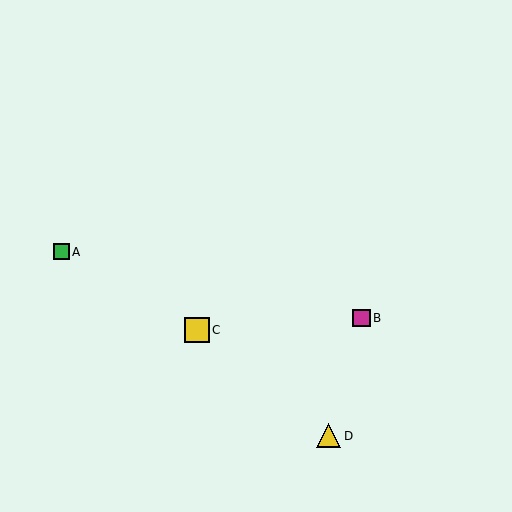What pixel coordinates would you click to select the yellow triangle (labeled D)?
Click at (329, 436) to select the yellow triangle D.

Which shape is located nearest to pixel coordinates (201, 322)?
The yellow square (labeled C) at (197, 330) is nearest to that location.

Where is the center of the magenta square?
The center of the magenta square is at (362, 318).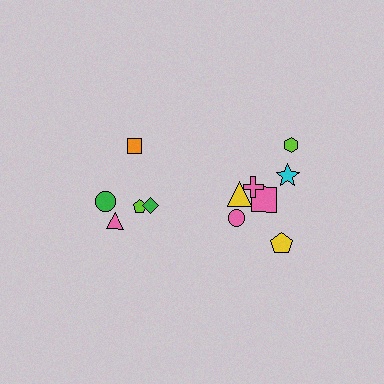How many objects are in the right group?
There are 7 objects.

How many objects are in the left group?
There are 5 objects.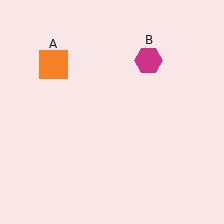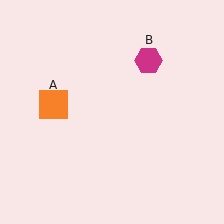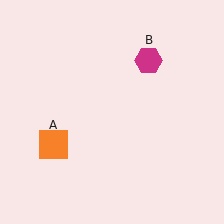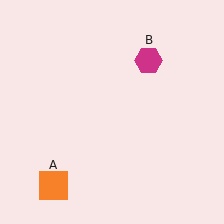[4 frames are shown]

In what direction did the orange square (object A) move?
The orange square (object A) moved down.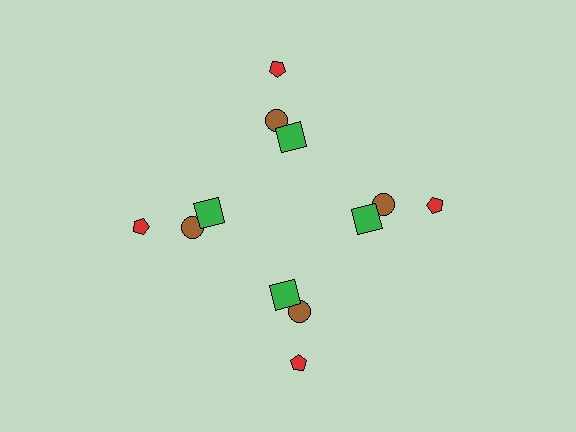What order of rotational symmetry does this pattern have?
This pattern has 4-fold rotational symmetry.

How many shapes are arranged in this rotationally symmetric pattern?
There are 12 shapes, arranged in 4 groups of 3.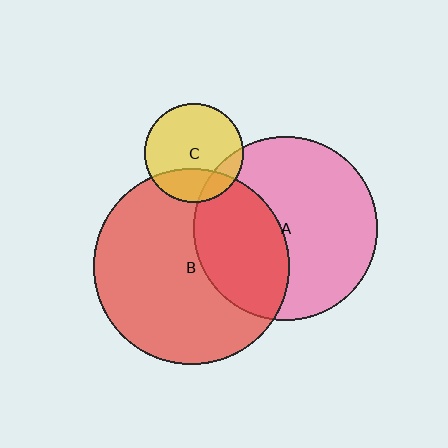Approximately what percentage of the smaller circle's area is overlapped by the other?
Approximately 25%.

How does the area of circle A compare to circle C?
Approximately 3.4 times.